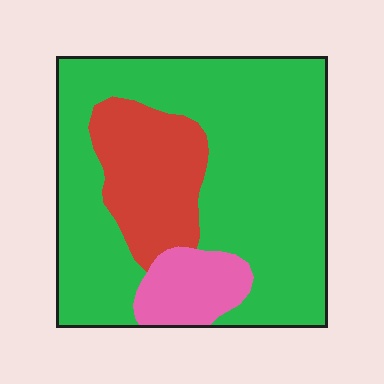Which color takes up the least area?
Pink, at roughly 10%.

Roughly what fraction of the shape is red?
Red covers around 20% of the shape.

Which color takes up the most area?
Green, at roughly 70%.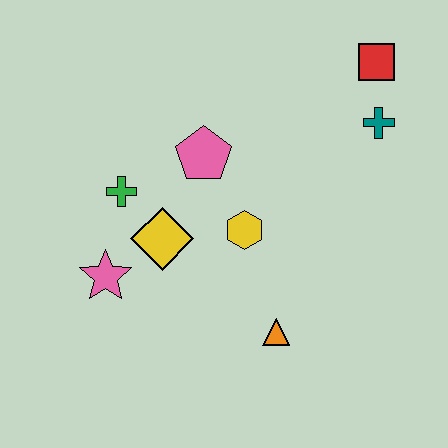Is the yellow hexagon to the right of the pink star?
Yes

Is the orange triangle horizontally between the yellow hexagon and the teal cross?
Yes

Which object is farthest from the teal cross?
The pink star is farthest from the teal cross.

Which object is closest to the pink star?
The yellow diamond is closest to the pink star.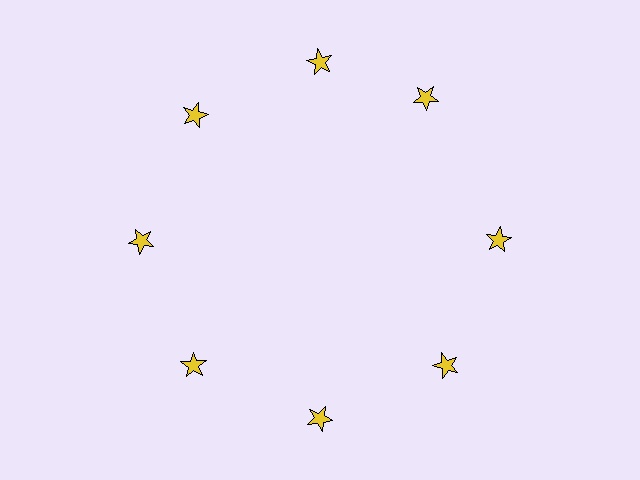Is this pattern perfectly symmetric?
No. The 8 yellow stars are arranged in a ring, but one element near the 2 o'clock position is rotated out of alignment along the ring, breaking the 8-fold rotational symmetry.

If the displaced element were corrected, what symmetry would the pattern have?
It would have 8-fold rotational symmetry — the pattern would map onto itself every 45 degrees.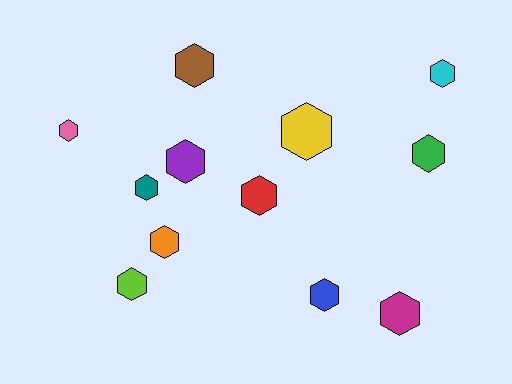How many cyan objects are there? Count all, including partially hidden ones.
There is 1 cyan object.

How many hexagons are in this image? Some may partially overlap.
There are 12 hexagons.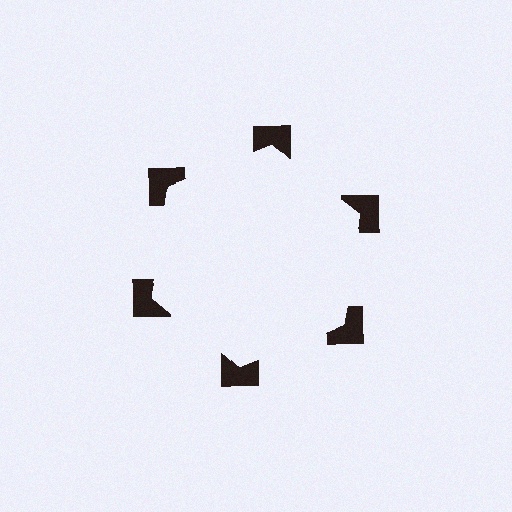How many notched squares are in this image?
There are 6 — one at each vertex of the illusory hexagon.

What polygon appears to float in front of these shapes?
An illusory hexagon — its edges are inferred from the aligned wedge cuts in the notched squares, not physically drawn.